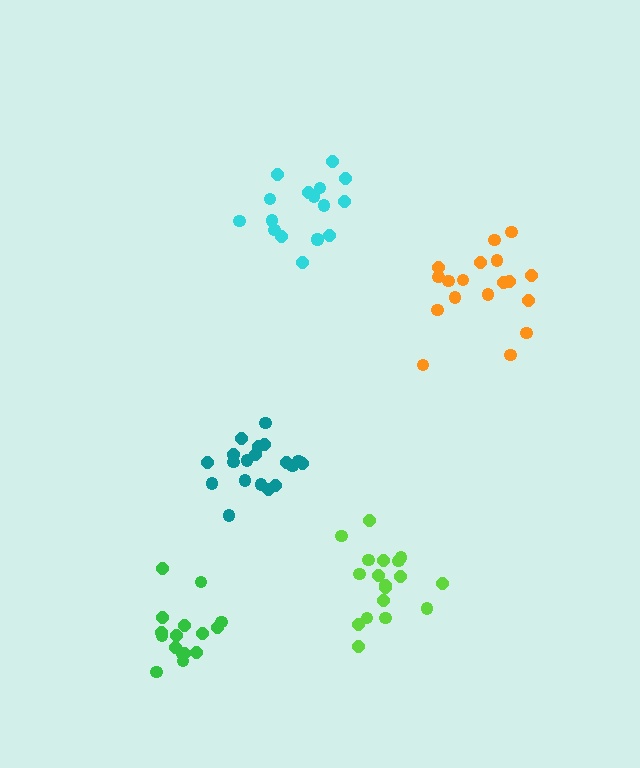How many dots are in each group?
Group 1: 18 dots, Group 2: 19 dots, Group 3: 18 dots, Group 4: 16 dots, Group 5: 17 dots (88 total).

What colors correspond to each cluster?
The clusters are colored: orange, teal, lime, green, cyan.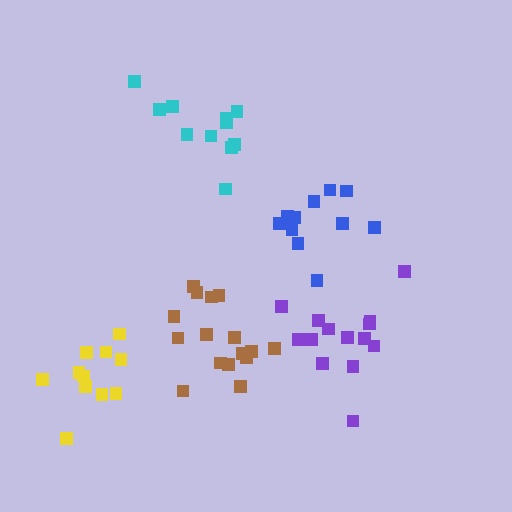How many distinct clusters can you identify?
There are 5 distinct clusters.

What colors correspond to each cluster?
The clusters are colored: purple, brown, cyan, blue, yellow.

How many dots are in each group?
Group 1: 14 dots, Group 2: 16 dots, Group 3: 11 dots, Group 4: 11 dots, Group 5: 11 dots (63 total).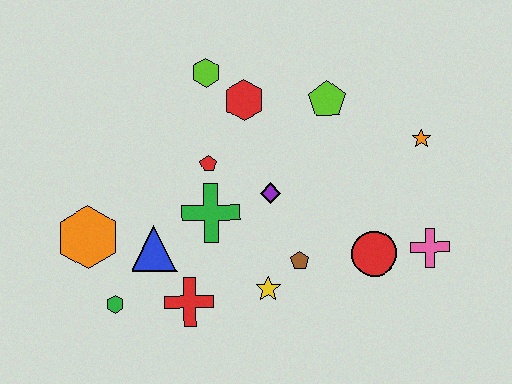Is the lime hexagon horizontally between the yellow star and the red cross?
Yes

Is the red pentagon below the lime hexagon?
Yes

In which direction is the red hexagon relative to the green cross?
The red hexagon is above the green cross.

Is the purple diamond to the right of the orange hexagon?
Yes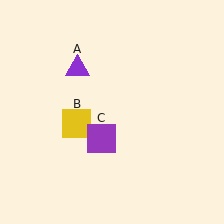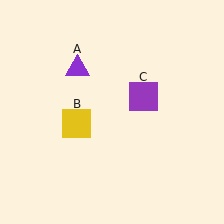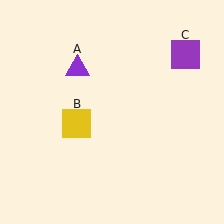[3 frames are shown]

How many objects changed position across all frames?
1 object changed position: purple square (object C).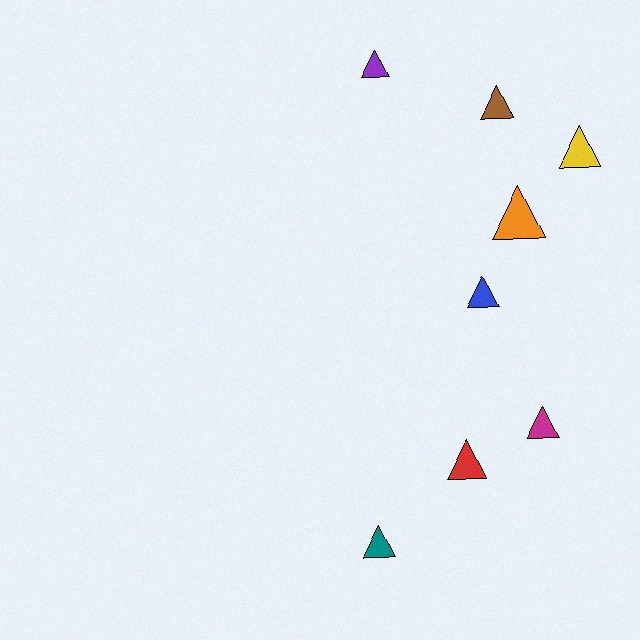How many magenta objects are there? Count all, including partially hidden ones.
There is 1 magenta object.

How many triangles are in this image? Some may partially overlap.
There are 8 triangles.